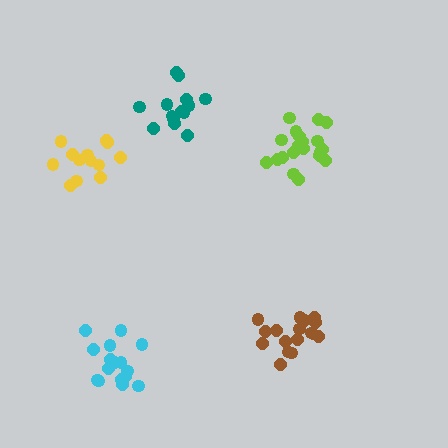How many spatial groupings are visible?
There are 5 spatial groupings.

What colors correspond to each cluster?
The clusters are colored: cyan, teal, lime, brown, yellow.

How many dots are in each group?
Group 1: 16 dots, Group 2: 15 dots, Group 3: 20 dots, Group 4: 17 dots, Group 5: 14 dots (82 total).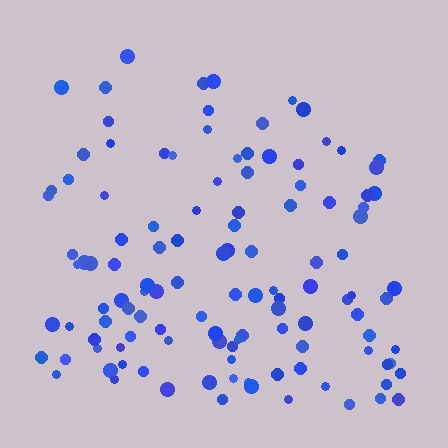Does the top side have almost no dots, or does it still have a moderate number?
Still a moderate number, just noticeably fewer than the bottom.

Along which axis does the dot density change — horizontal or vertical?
Vertical.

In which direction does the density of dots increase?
From top to bottom, with the bottom side densest.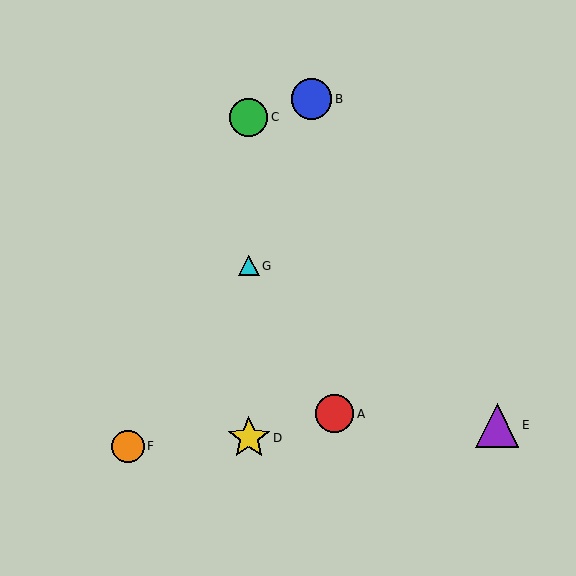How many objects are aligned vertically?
3 objects (C, D, G) are aligned vertically.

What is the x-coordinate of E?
Object E is at x≈497.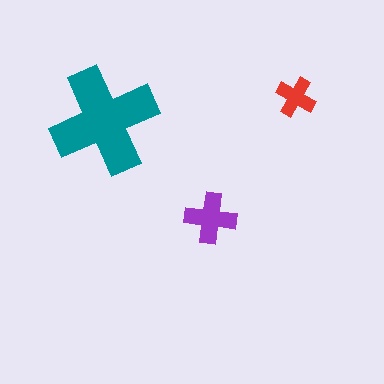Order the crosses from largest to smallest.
the teal one, the purple one, the red one.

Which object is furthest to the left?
The teal cross is leftmost.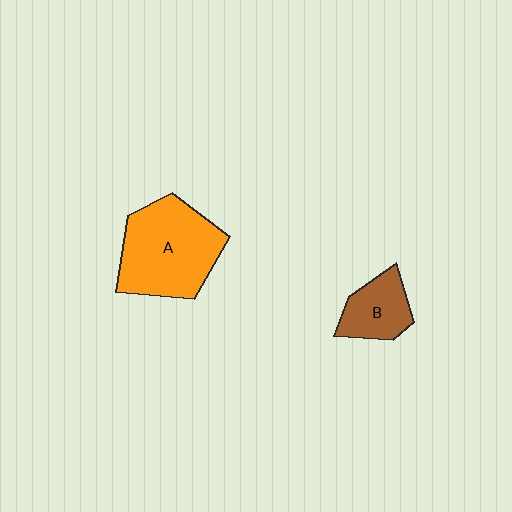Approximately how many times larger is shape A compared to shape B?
Approximately 2.2 times.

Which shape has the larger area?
Shape A (orange).